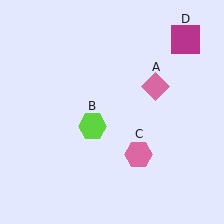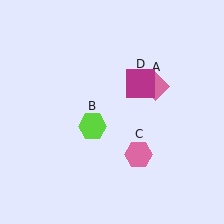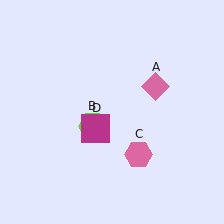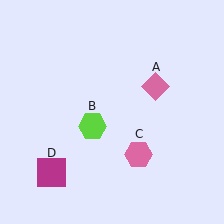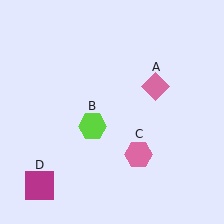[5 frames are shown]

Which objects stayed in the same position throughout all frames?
Pink diamond (object A) and lime hexagon (object B) and pink hexagon (object C) remained stationary.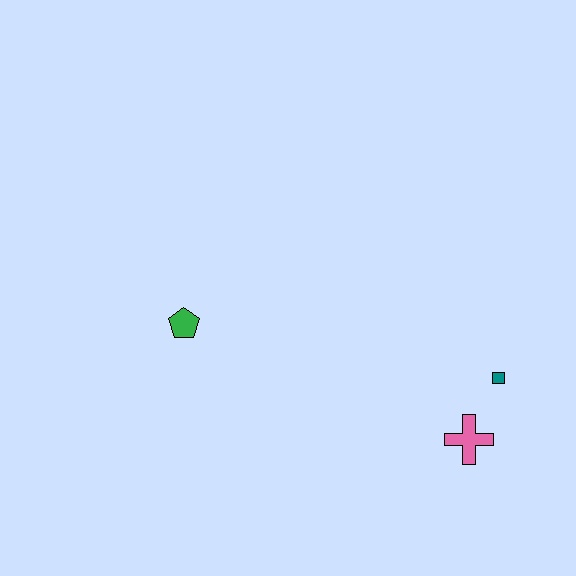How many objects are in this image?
There are 3 objects.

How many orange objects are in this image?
There are no orange objects.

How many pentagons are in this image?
There is 1 pentagon.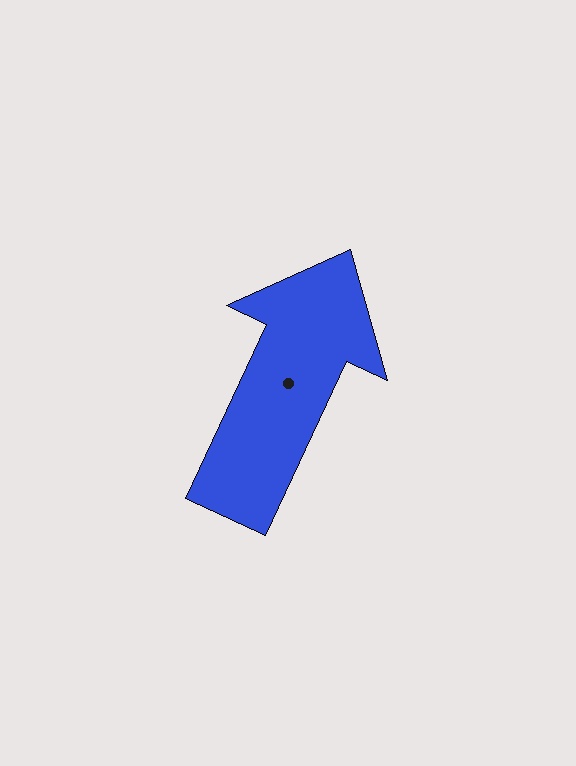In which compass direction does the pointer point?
Northeast.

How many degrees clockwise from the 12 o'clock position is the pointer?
Approximately 25 degrees.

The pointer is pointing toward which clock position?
Roughly 1 o'clock.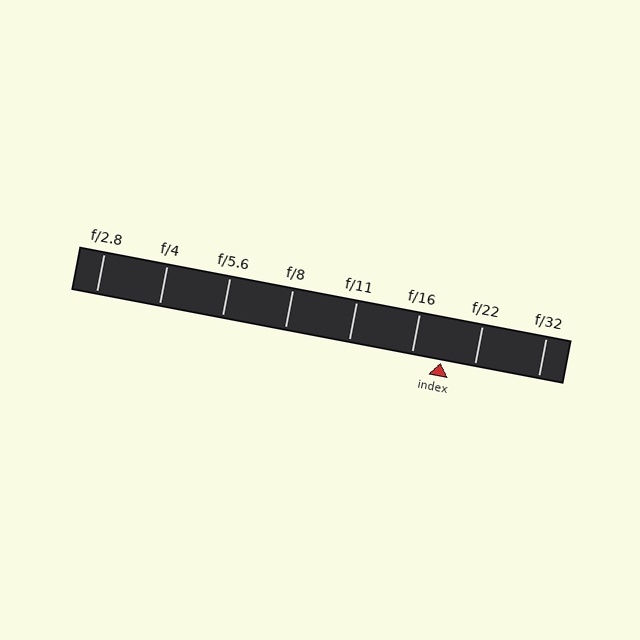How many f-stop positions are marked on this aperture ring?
There are 8 f-stop positions marked.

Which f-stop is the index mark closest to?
The index mark is closest to f/16.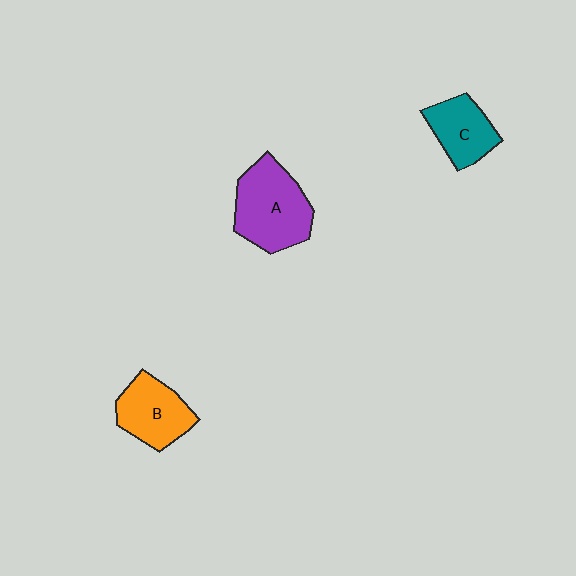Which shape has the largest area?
Shape A (purple).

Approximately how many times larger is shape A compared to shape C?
Approximately 1.6 times.